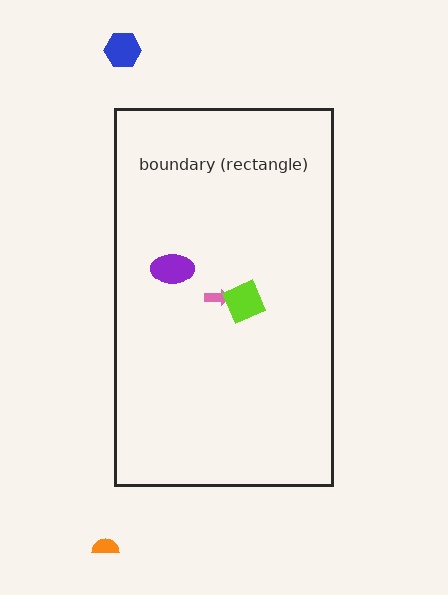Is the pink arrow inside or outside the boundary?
Inside.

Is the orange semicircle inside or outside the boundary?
Outside.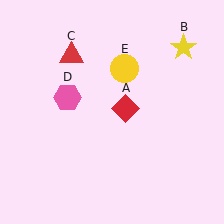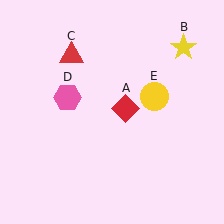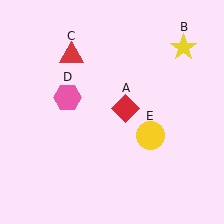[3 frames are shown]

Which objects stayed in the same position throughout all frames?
Red diamond (object A) and yellow star (object B) and red triangle (object C) and pink hexagon (object D) remained stationary.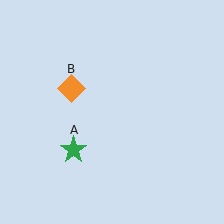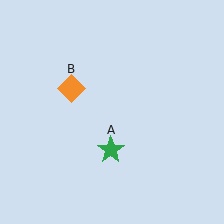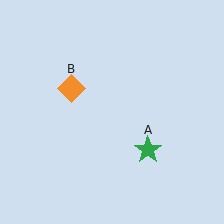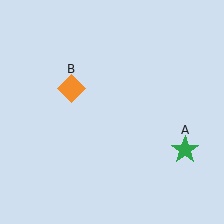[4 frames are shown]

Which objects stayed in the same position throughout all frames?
Orange diamond (object B) remained stationary.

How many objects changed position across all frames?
1 object changed position: green star (object A).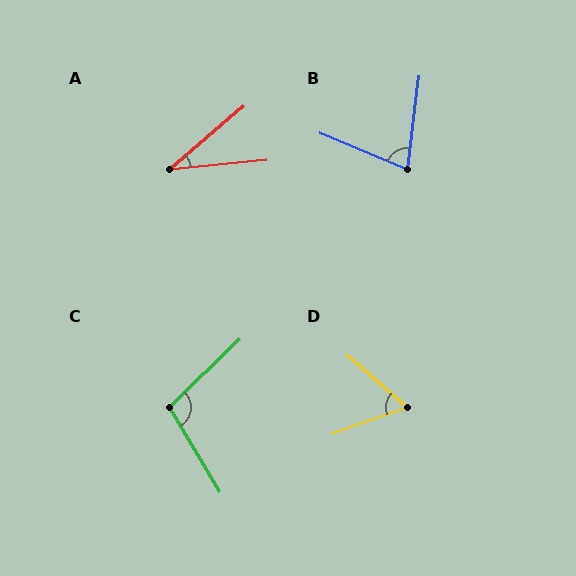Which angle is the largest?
C, at approximately 103 degrees.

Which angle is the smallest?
A, at approximately 35 degrees.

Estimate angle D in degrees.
Approximately 60 degrees.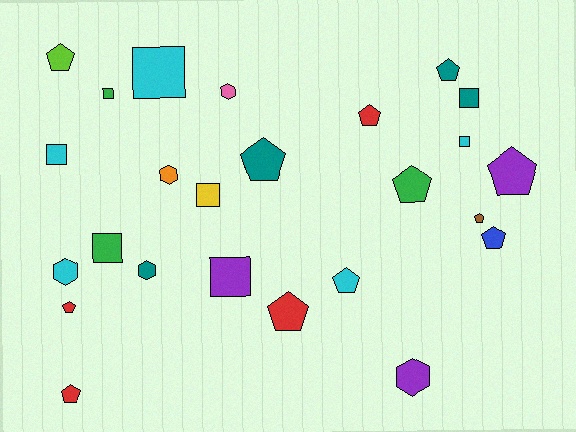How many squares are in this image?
There are 8 squares.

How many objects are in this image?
There are 25 objects.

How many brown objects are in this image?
There is 1 brown object.